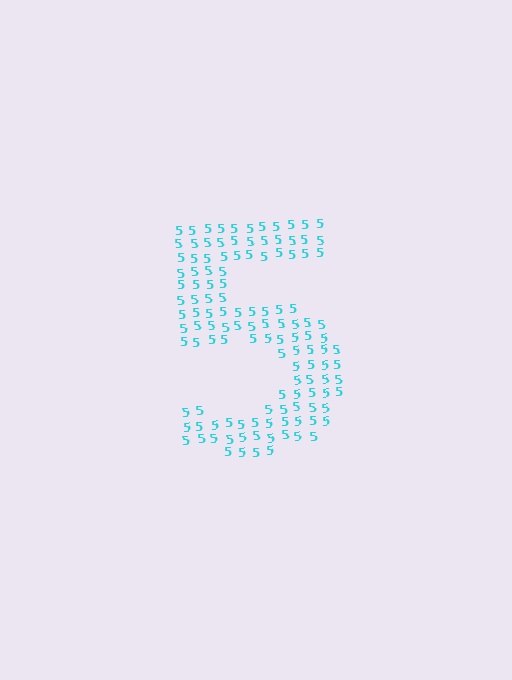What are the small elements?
The small elements are digit 5's.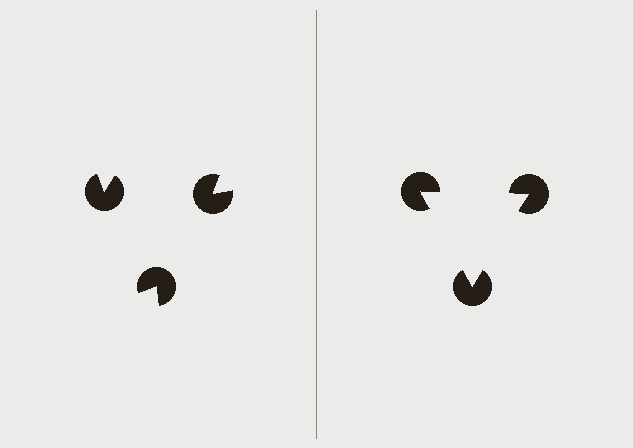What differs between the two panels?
The pac-man discs are positioned identically on both sides; only the wedge orientations differ. On the right they align to a triangle; on the left they are misaligned.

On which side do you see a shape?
An illusory triangle appears on the right side. On the left side the wedge cuts are rotated, so no coherent shape forms.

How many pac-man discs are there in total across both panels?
6 — 3 on each side.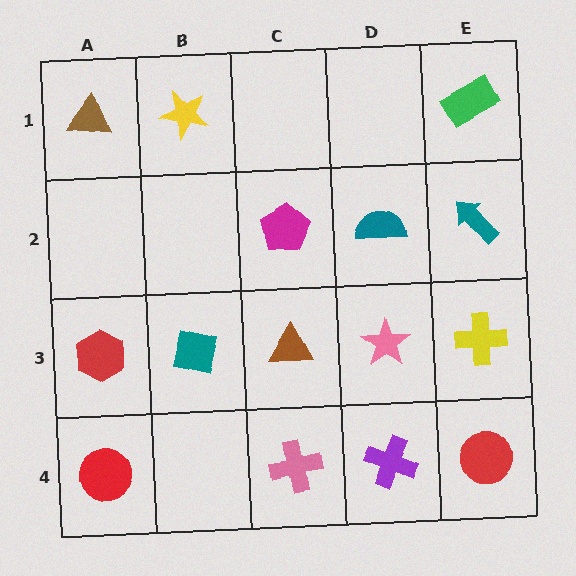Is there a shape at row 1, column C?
No, that cell is empty.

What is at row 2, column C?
A magenta pentagon.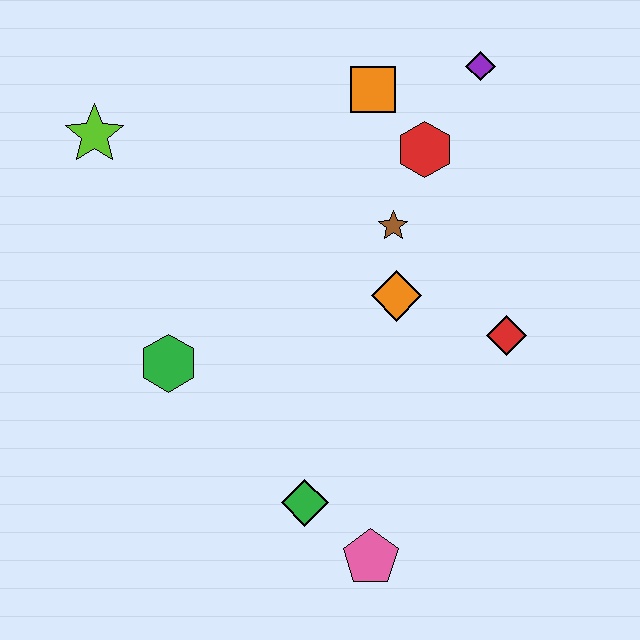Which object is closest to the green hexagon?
The green diamond is closest to the green hexagon.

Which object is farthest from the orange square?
The pink pentagon is farthest from the orange square.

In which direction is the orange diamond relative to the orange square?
The orange diamond is below the orange square.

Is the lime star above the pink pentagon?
Yes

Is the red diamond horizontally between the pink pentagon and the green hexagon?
No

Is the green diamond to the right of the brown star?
No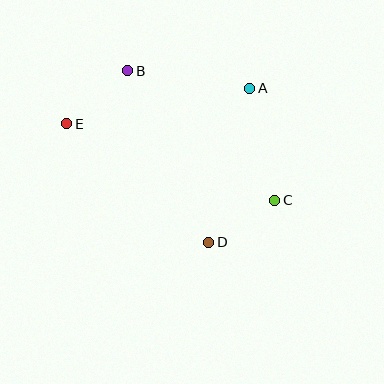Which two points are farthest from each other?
Points C and E are farthest from each other.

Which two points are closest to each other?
Points C and D are closest to each other.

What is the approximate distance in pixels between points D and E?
The distance between D and E is approximately 185 pixels.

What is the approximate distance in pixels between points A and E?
The distance between A and E is approximately 187 pixels.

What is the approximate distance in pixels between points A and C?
The distance between A and C is approximately 114 pixels.